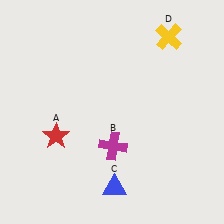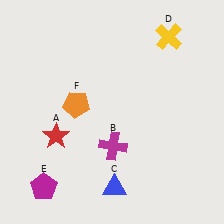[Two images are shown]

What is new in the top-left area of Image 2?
An orange pentagon (F) was added in the top-left area of Image 2.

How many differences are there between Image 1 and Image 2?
There are 2 differences between the two images.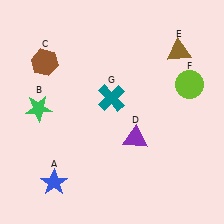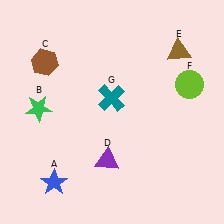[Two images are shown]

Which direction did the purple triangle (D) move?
The purple triangle (D) moved left.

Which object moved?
The purple triangle (D) moved left.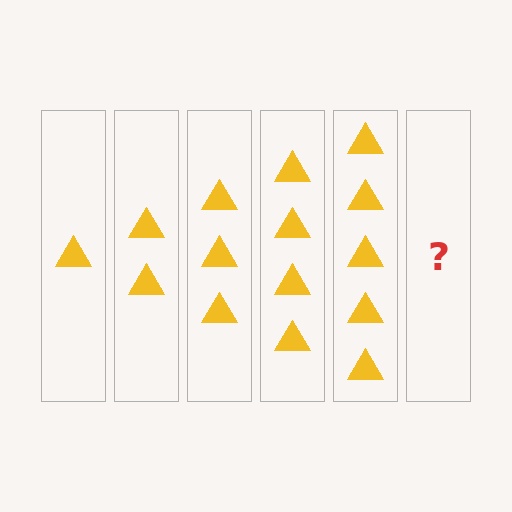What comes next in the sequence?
The next element should be 6 triangles.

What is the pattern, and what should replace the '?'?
The pattern is that each step adds one more triangle. The '?' should be 6 triangles.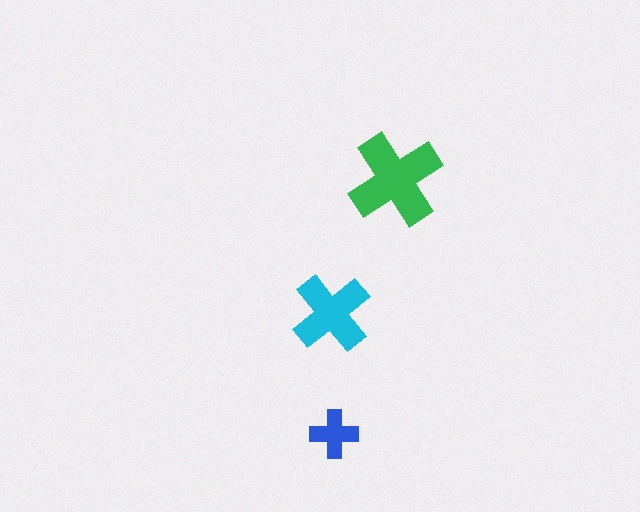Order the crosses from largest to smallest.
the green one, the cyan one, the blue one.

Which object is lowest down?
The blue cross is bottommost.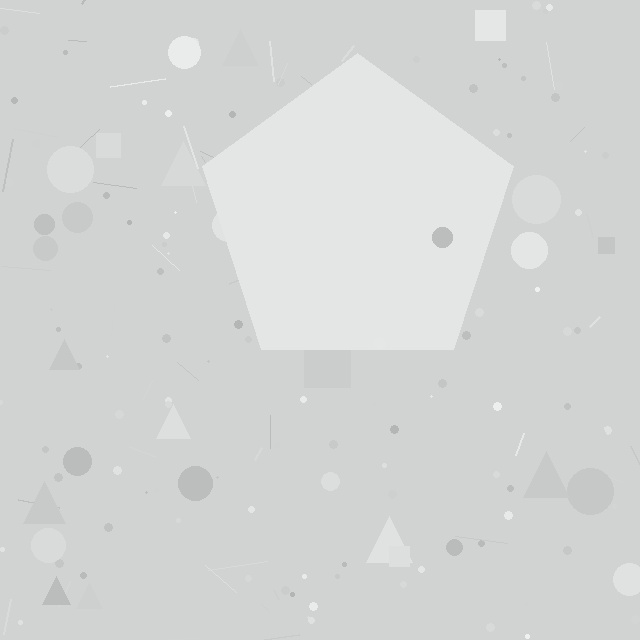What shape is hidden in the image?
A pentagon is hidden in the image.